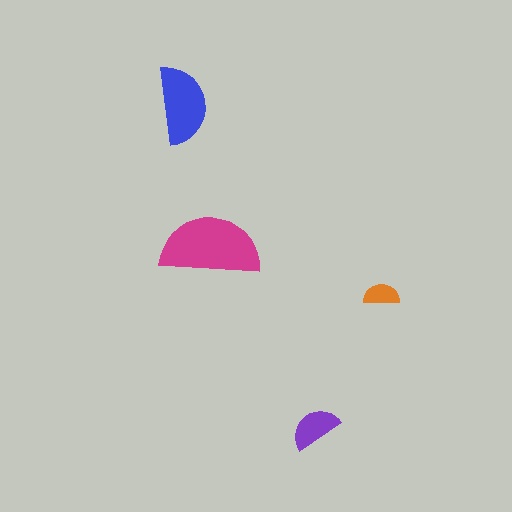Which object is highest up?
The blue semicircle is topmost.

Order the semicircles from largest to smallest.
the magenta one, the blue one, the purple one, the orange one.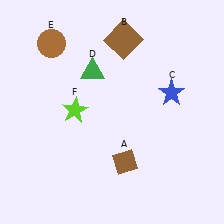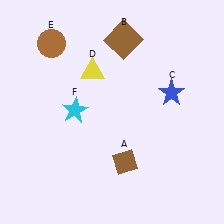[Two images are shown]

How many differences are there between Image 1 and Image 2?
There are 2 differences between the two images.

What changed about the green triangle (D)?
In Image 1, D is green. In Image 2, it changed to yellow.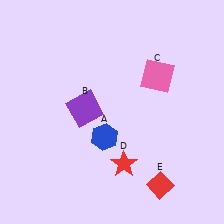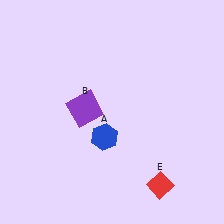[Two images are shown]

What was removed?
The red star (D), the pink square (C) were removed in Image 2.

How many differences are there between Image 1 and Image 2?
There are 2 differences between the two images.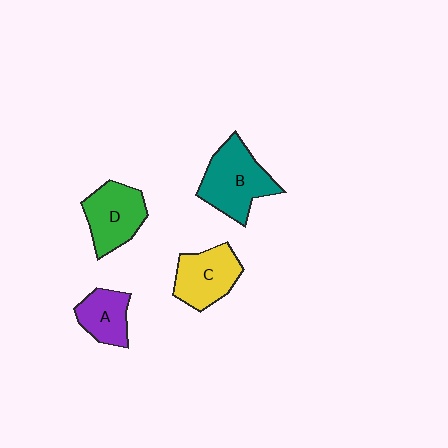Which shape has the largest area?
Shape B (teal).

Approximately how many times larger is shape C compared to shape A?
Approximately 1.3 times.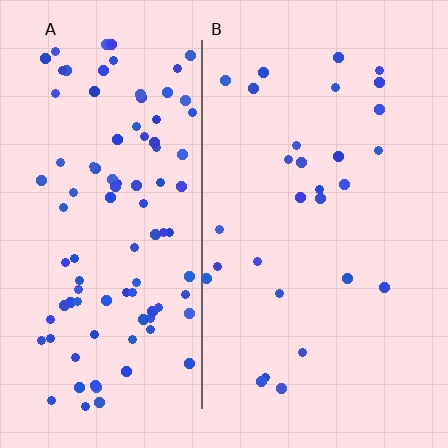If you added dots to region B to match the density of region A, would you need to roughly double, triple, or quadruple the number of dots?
Approximately triple.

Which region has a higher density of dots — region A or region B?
A (the left).